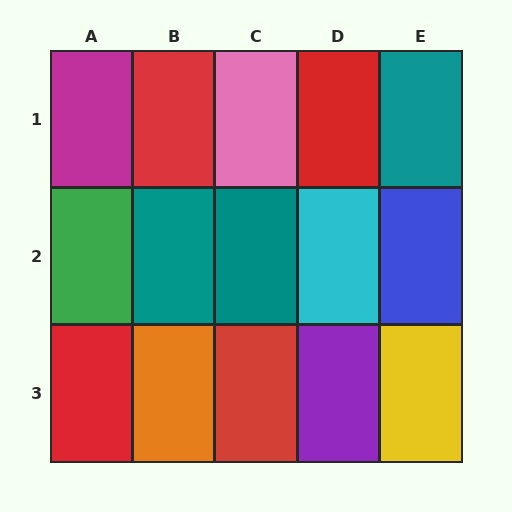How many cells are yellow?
1 cell is yellow.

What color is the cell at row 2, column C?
Teal.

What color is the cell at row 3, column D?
Purple.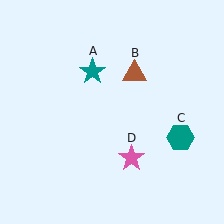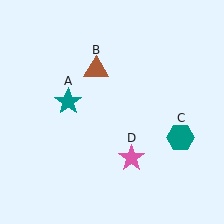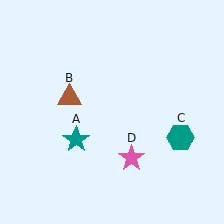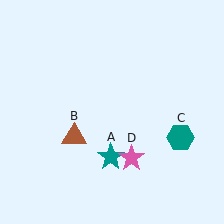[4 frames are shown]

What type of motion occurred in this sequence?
The teal star (object A), brown triangle (object B) rotated counterclockwise around the center of the scene.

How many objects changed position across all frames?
2 objects changed position: teal star (object A), brown triangle (object B).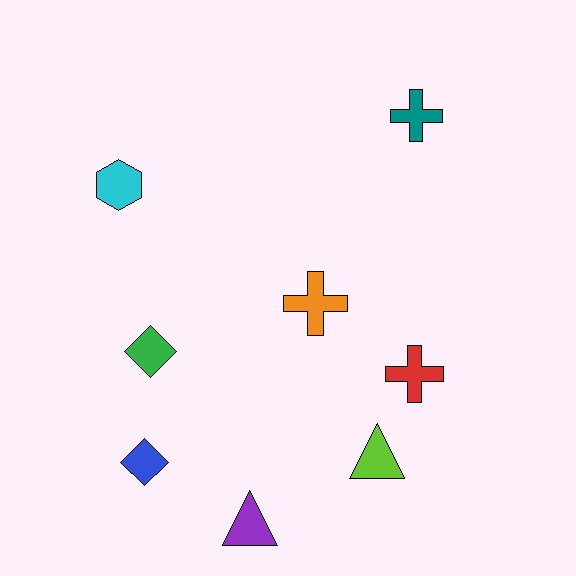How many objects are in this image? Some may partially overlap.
There are 8 objects.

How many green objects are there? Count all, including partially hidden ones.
There is 1 green object.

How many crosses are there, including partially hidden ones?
There are 3 crosses.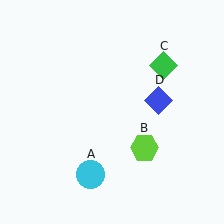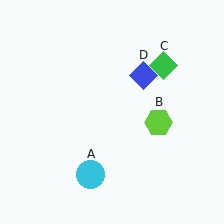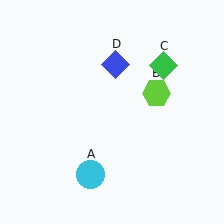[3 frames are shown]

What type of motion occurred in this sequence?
The lime hexagon (object B), blue diamond (object D) rotated counterclockwise around the center of the scene.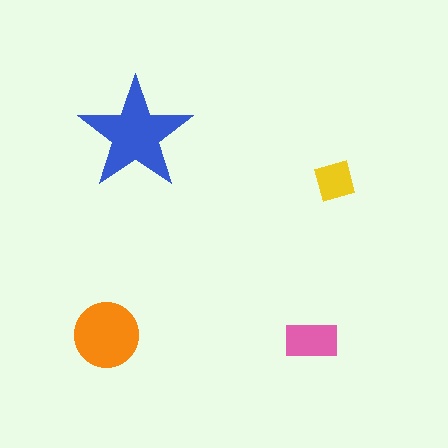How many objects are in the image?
There are 4 objects in the image.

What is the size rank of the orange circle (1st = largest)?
2nd.